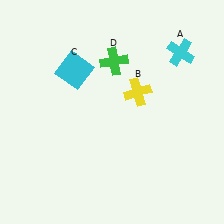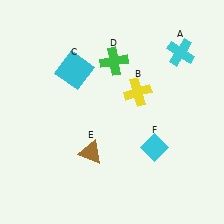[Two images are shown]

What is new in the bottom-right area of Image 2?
A cyan diamond (F) was added in the bottom-right area of Image 2.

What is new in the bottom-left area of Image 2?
A brown triangle (E) was added in the bottom-left area of Image 2.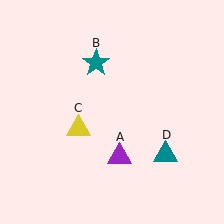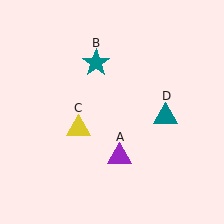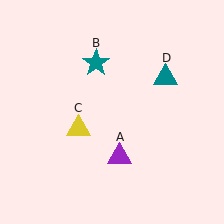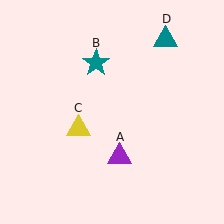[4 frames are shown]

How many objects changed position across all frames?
1 object changed position: teal triangle (object D).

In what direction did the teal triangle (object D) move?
The teal triangle (object D) moved up.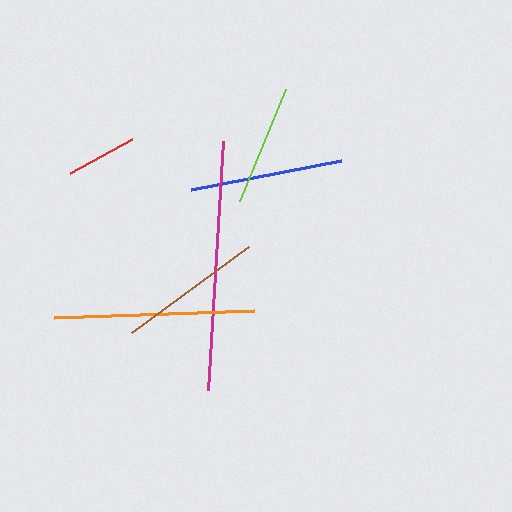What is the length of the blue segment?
The blue segment is approximately 153 pixels long.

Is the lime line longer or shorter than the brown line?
The brown line is longer than the lime line.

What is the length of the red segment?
The red segment is approximately 70 pixels long.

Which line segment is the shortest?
The red line is the shortest at approximately 70 pixels.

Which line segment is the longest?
The magenta line is the longest at approximately 249 pixels.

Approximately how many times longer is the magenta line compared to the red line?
The magenta line is approximately 3.5 times the length of the red line.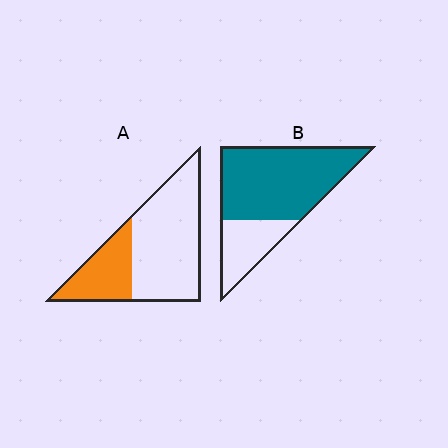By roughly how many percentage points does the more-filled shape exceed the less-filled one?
By roughly 40 percentage points (B over A).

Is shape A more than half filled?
No.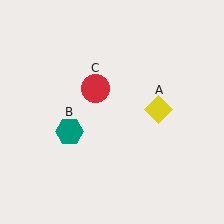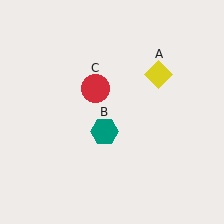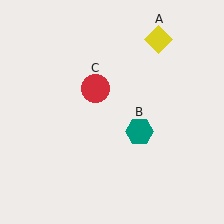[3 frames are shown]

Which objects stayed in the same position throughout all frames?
Red circle (object C) remained stationary.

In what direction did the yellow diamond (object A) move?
The yellow diamond (object A) moved up.